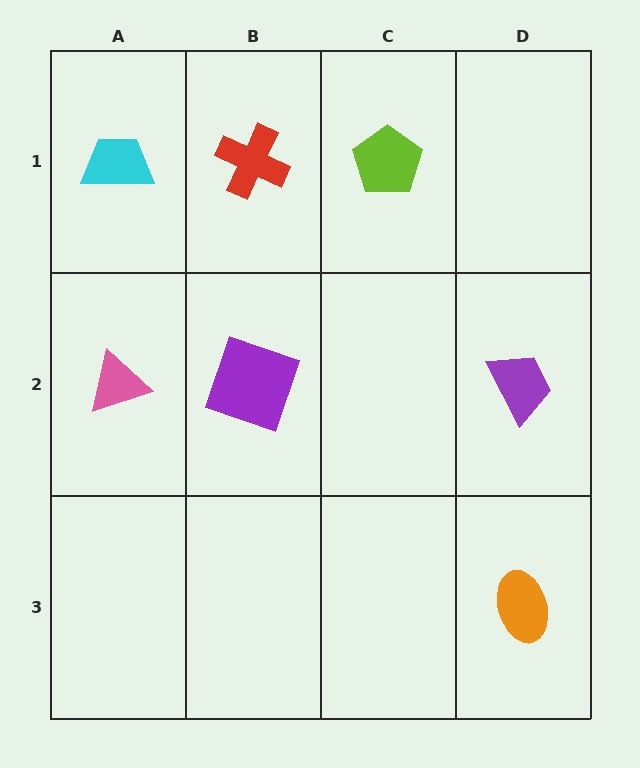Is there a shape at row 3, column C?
No, that cell is empty.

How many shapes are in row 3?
1 shape.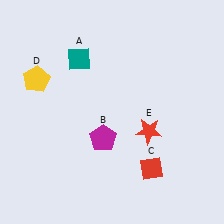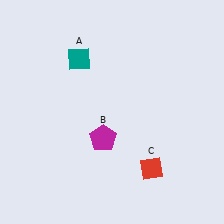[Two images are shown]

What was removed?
The yellow pentagon (D), the red star (E) were removed in Image 2.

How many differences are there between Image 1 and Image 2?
There are 2 differences between the two images.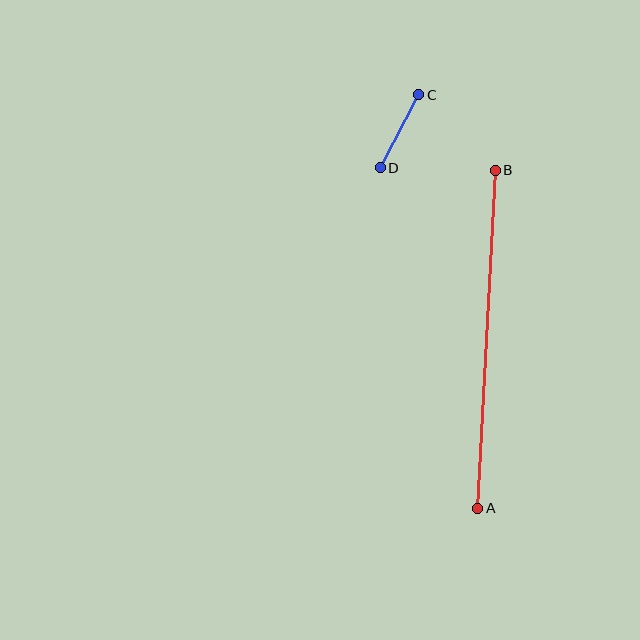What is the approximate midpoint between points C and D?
The midpoint is at approximately (400, 131) pixels.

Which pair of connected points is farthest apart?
Points A and B are farthest apart.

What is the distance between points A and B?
The distance is approximately 338 pixels.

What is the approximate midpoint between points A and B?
The midpoint is at approximately (486, 339) pixels.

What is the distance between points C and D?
The distance is approximately 82 pixels.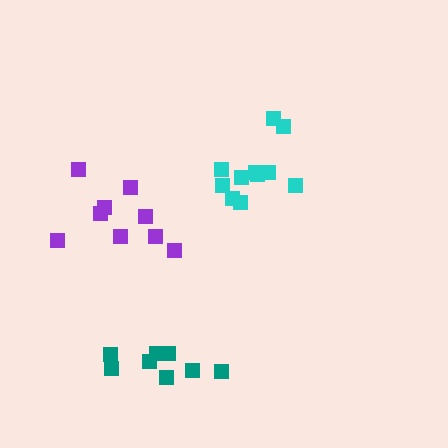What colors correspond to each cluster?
The clusters are colored: cyan, teal, purple.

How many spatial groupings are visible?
There are 3 spatial groupings.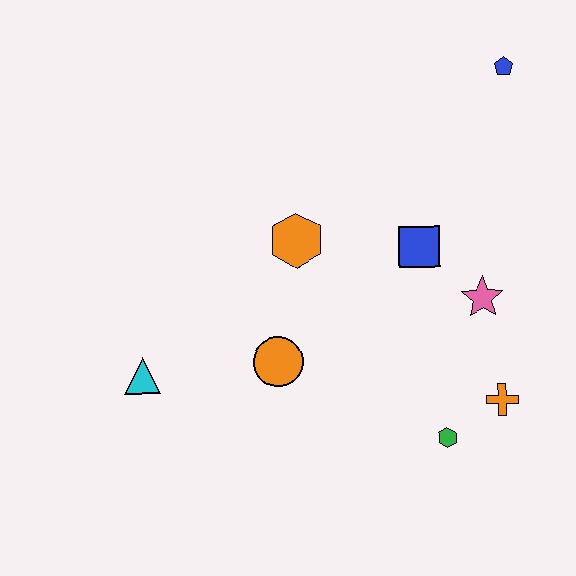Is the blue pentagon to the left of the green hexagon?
No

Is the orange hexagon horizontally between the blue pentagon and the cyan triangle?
Yes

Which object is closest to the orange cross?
The green hexagon is closest to the orange cross.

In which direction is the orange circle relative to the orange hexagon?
The orange circle is below the orange hexagon.